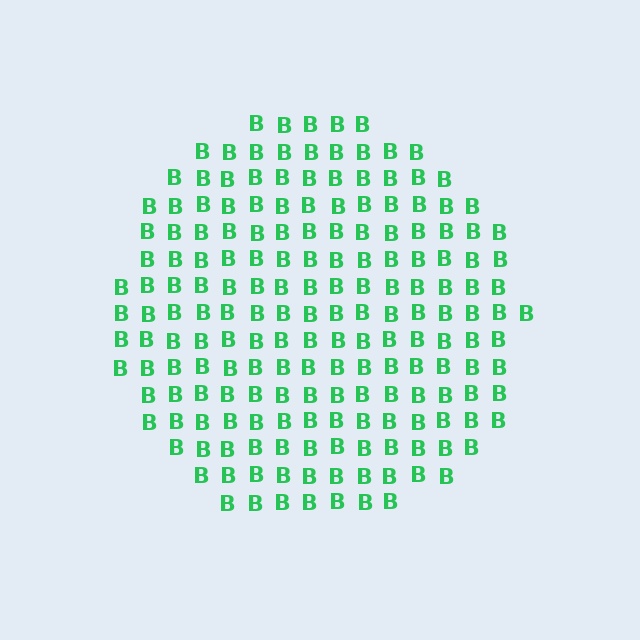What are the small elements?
The small elements are letter B's.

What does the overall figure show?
The overall figure shows a circle.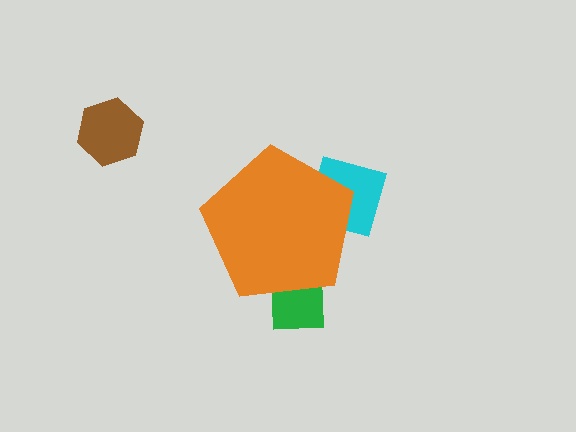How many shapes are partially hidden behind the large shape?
2 shapes are partially hidden.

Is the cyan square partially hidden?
Yes, the cyan square is partially hidden behind the orange pentagon.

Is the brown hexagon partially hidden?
No, the brown hexagon is fully visible.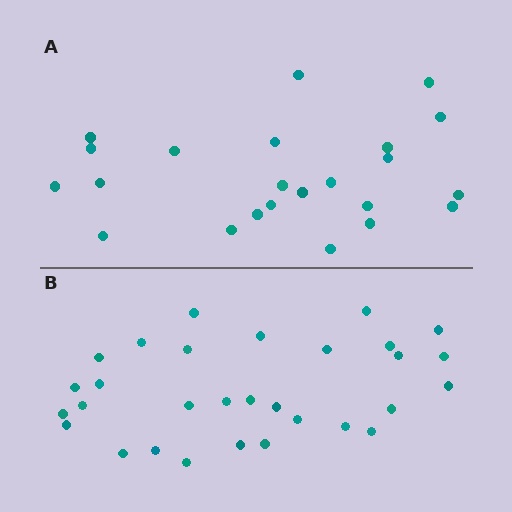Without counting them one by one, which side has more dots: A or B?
Region B (the bottom region) has more dots.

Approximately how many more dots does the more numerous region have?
Region B has roughly 8 or so more dots than region A.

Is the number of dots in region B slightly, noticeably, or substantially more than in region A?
Region B has noticeably more, but not dramatically so. The ratio is roughly 1.3 to 1.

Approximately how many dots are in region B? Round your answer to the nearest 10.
About 30 dots.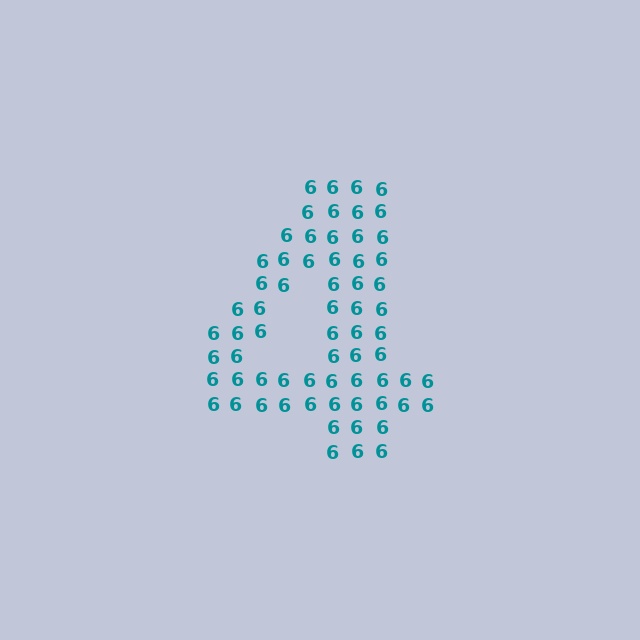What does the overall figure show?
The overall figure shows the digit 4.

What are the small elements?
The small elements are digit 6's.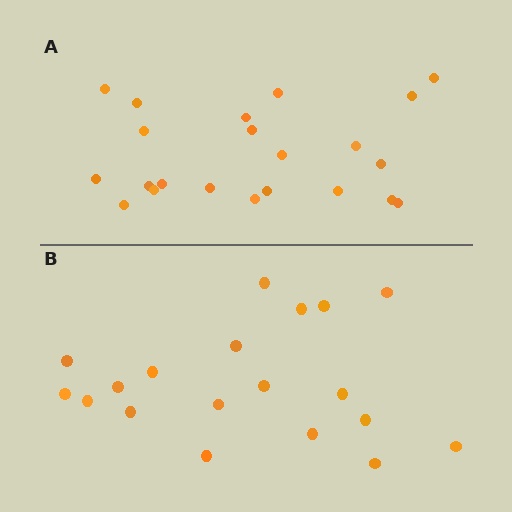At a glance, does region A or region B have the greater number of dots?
Region A (the top region) has more dots.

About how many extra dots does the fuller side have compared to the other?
Region A has just a few more — roughly 2 or 3 more dots than region B.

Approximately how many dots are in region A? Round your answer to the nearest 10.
About 20 dots. (The exact count is 22, which rounds to 20.)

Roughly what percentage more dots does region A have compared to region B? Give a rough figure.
About 15% more.